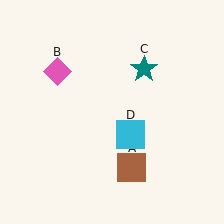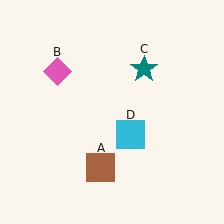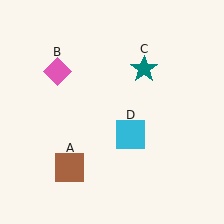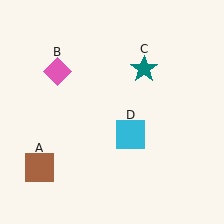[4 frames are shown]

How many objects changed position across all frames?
1 object changed position: brown square (object A).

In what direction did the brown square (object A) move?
The brown square (object A) moved left.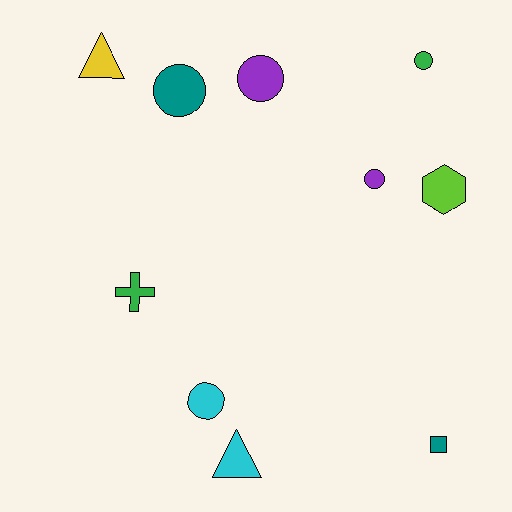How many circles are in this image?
There are 5 circles.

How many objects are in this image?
There are 10 objects.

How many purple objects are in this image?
There are 2 purple objects.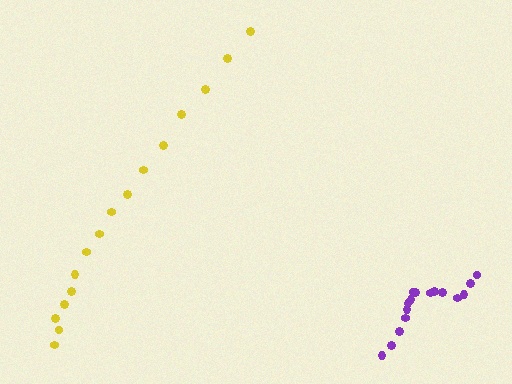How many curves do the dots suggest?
There are 2 distinct paths.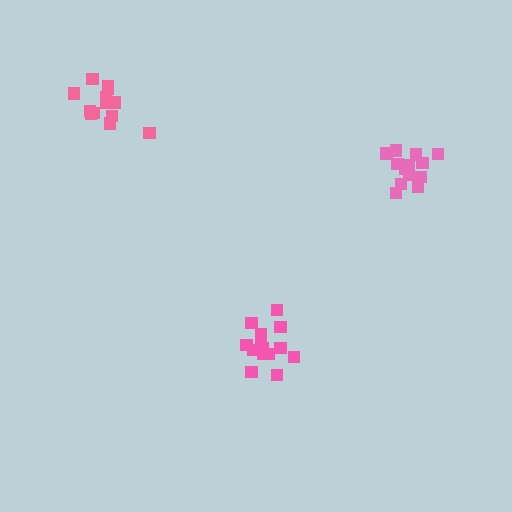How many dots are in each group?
Group 1: 13 dots, Group 2: 14 dots, Group 3: 13 dots (40 total).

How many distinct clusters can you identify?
There are 3 distinct clusters.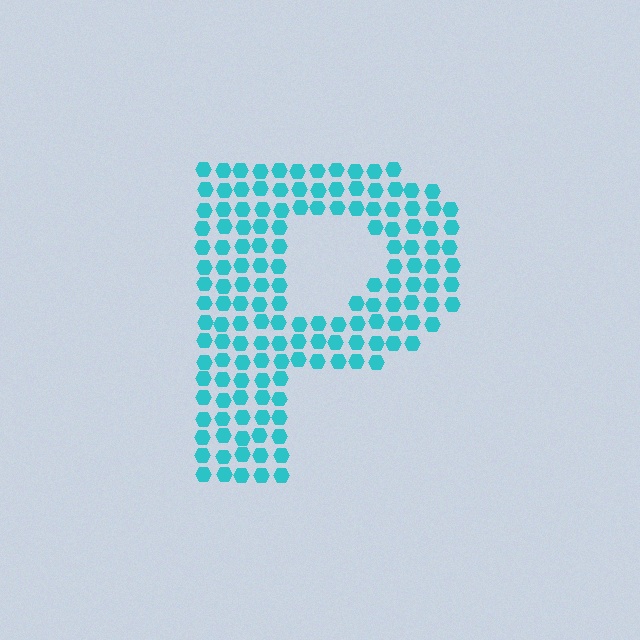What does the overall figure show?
The overall figure shows the letter P.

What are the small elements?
The small elements are hexagons.